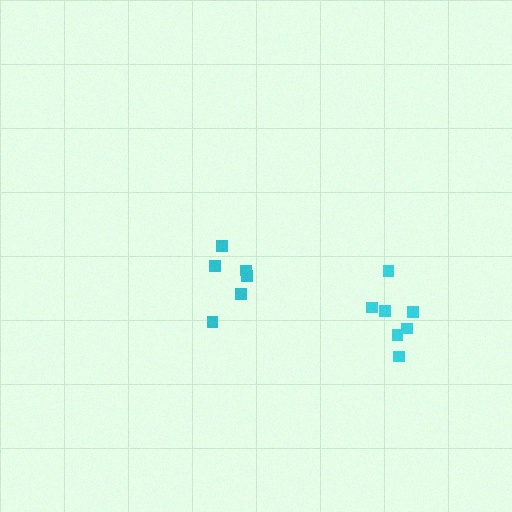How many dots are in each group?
Group 1: 7 dots, Group 2: 6 dots (13 total).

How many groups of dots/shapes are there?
There are 2 groups.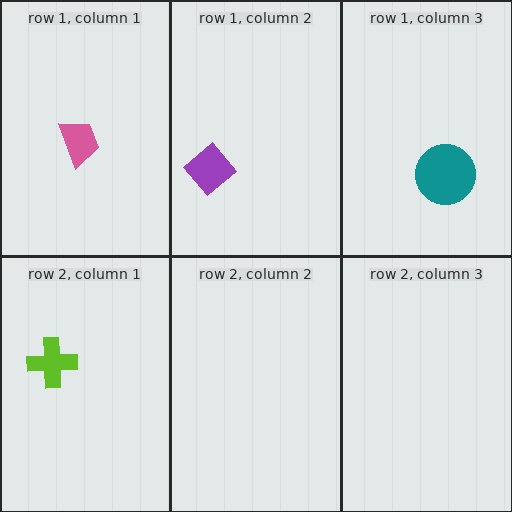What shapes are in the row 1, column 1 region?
The pink trapezoid.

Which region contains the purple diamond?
The row 1, column 2 region.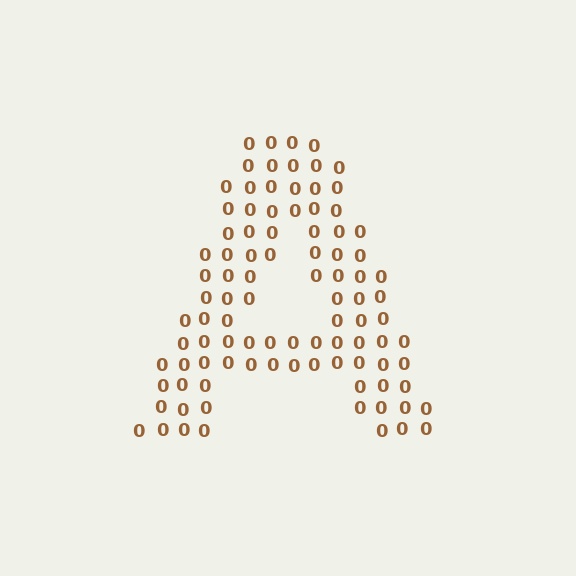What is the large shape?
The large shape is the letter A.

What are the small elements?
The small elements are digit 0's.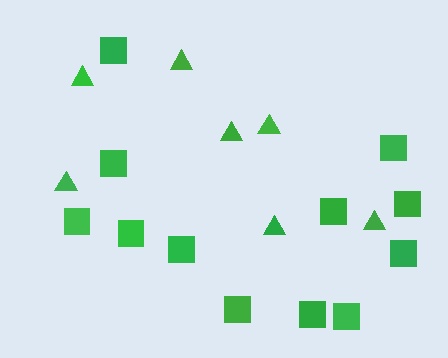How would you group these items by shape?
There are 2 groups: one group of squares (12) and one group of triangles (7).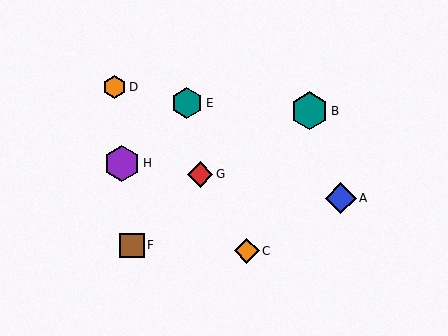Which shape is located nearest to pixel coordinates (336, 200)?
The blue diamond (labeled A) at (341, 198) is nearest to that location.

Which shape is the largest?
The teal hexagon (labeled B) is the largest.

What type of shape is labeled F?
Shape F is a brown square.